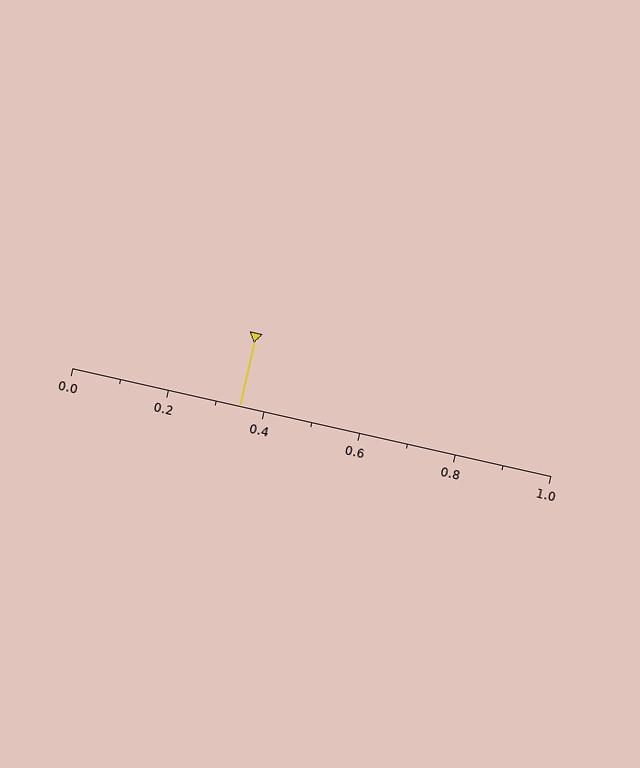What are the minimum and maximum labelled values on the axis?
The axis runs from 0.0 to 1.0.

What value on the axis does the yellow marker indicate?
The marker indicates approximately 0.35.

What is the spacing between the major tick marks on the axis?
The major ticks are spaced 0.2 apart.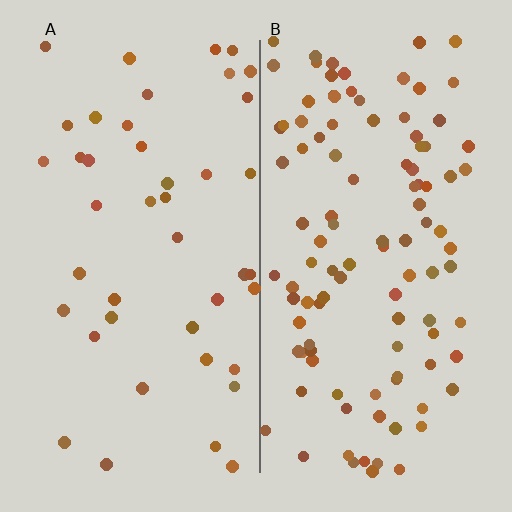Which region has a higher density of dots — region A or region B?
B (the right).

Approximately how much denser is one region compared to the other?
Approximately 2.5× — region B over region A.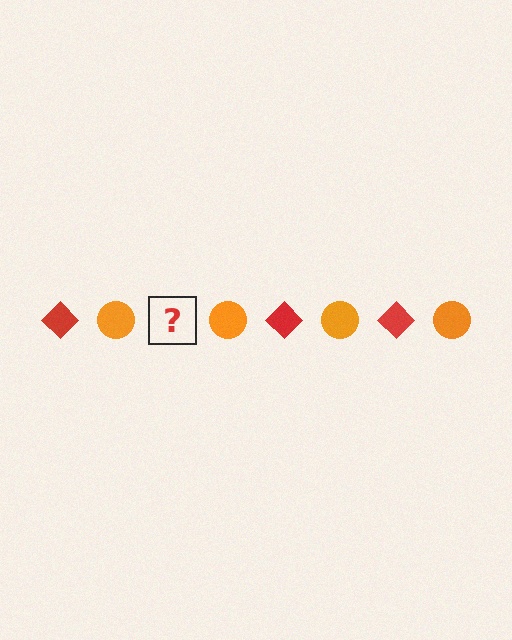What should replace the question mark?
The question mark should be replaced with a red diamond.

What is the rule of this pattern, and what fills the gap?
The rule is that the pattern alternates between red diamond and orange circle. The gap should be filled with a red diamond.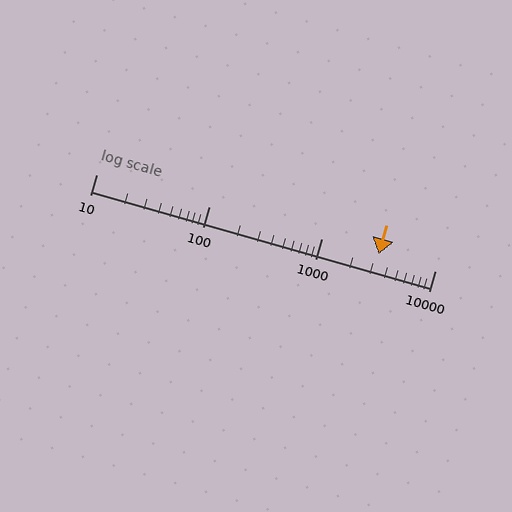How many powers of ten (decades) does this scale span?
The scale spans 3 decades, from 10 to 10000.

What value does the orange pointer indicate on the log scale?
The pointer indicates approximately 3200.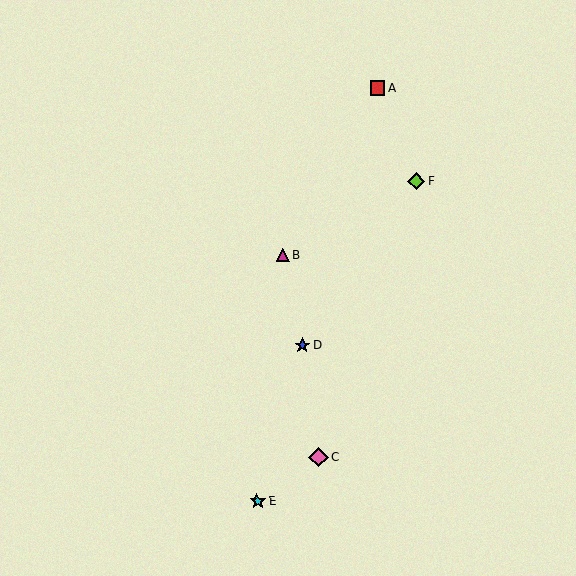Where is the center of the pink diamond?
The center of the pink diamond is at (319, 457).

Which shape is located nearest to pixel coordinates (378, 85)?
The red square (labeled A) at (377, 88) is nearest to that location.